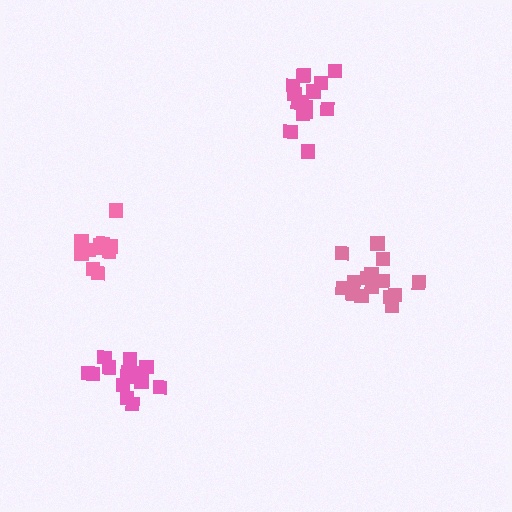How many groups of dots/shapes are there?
There are 4 groups.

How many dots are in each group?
Group 1: 14 dots, Group 2: 16 dots, Group 3: 11 dots, Group 4: 15 dots (56 total).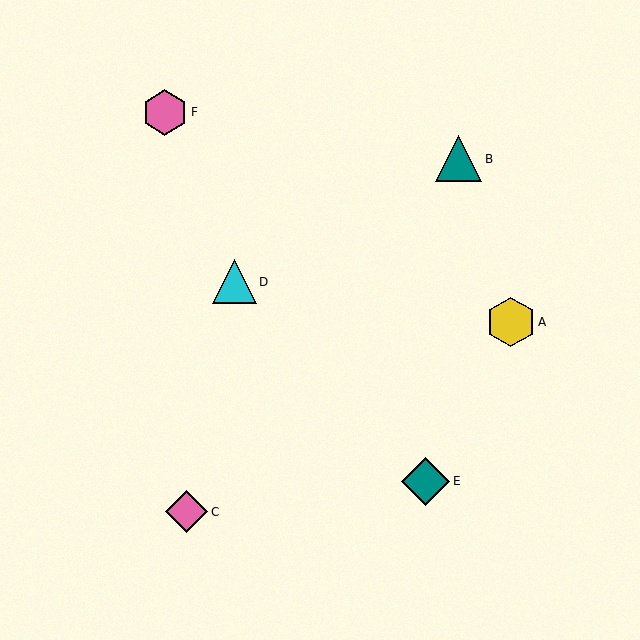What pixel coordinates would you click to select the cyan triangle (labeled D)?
Click at (234, 282) to select the cyan triangle D.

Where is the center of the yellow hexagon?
The center of the yellow hexagon is at (511, 322).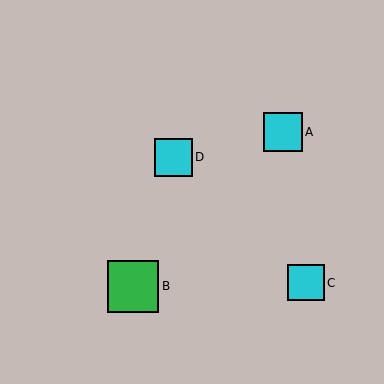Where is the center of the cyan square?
The center of the cyan square is at (306, 283).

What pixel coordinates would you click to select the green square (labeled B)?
Click at (133, 286) to select the green square B.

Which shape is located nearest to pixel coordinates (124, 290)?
The green square (labeled B) at (133, 286) is nearest to that location.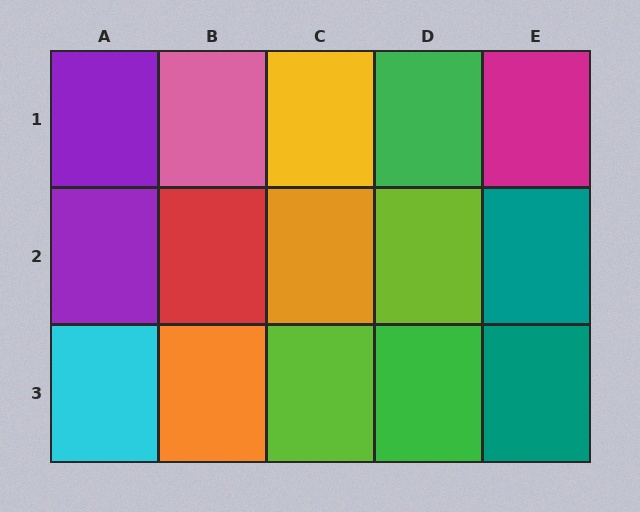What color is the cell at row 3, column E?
Teal.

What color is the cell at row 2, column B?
Red.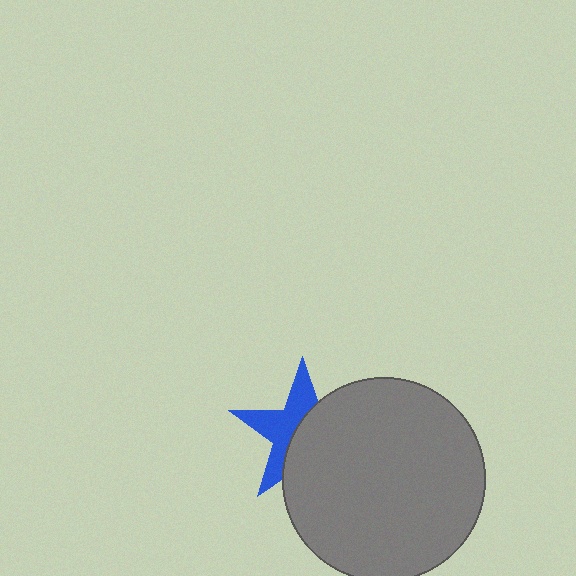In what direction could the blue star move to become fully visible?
The blue star could move left. That would shift it out from behind the gray circle entirely.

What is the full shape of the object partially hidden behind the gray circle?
The partially hidden object is a blue star.